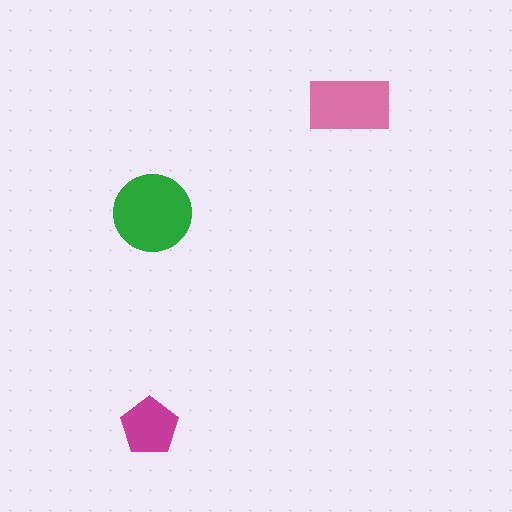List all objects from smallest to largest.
The magenta pentagon, the pink rectangle, the green circle.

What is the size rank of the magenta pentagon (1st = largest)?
3rd.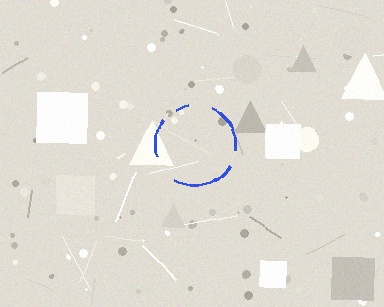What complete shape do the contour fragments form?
The contour fragments form a circle.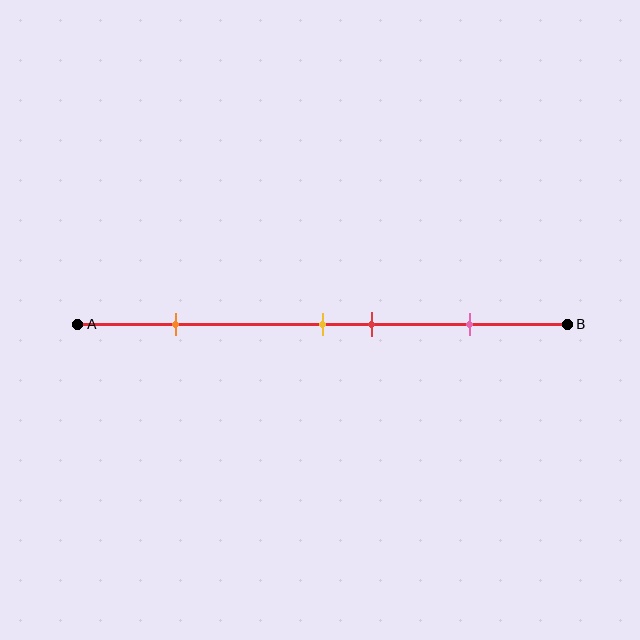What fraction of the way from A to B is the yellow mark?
The yellow mark is approximately 50% (0.5) of the way from A to B.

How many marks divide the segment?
There are 4 marks dividing the segment.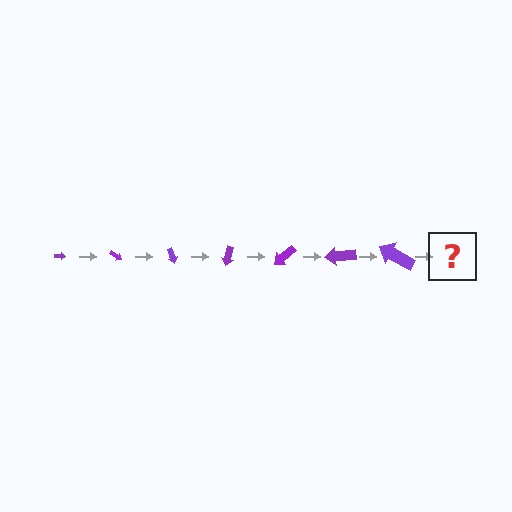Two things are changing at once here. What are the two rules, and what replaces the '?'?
The two rules are that the arrow grows larger each step and it rotates 35 degrees each step. The '?' should be an arrow, larger than the previous one and rotated 245 degrees from the start.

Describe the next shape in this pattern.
It should be an arrow, larger than the previous one and rotated 245 degrees from the start.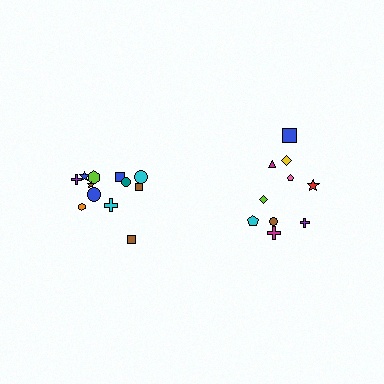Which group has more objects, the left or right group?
The left group.